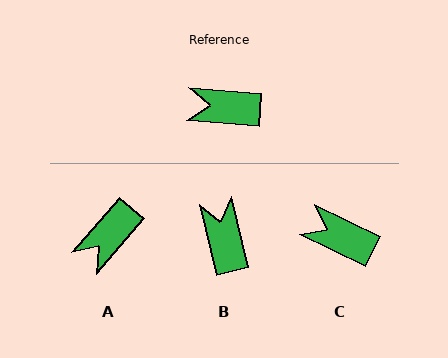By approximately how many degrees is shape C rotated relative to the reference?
Approximately 21 degrees clockwise.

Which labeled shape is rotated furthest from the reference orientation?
B, about 72 degrees away.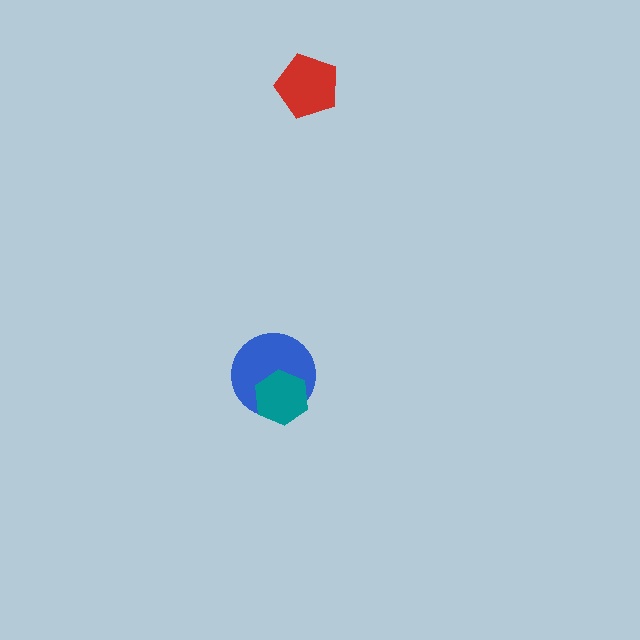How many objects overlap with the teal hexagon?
1 object overlaps with the teal hexagon.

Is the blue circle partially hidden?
Yes, it is partially covered by another shape.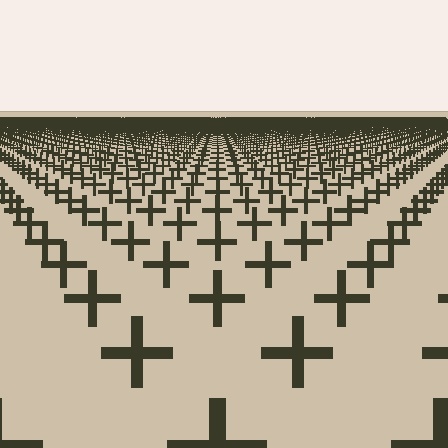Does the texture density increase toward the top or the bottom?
Density increases toward the top.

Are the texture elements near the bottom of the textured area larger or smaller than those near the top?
Larger. Near the bottom, elements are closer to the viewer and appear at a bigger on-screen size.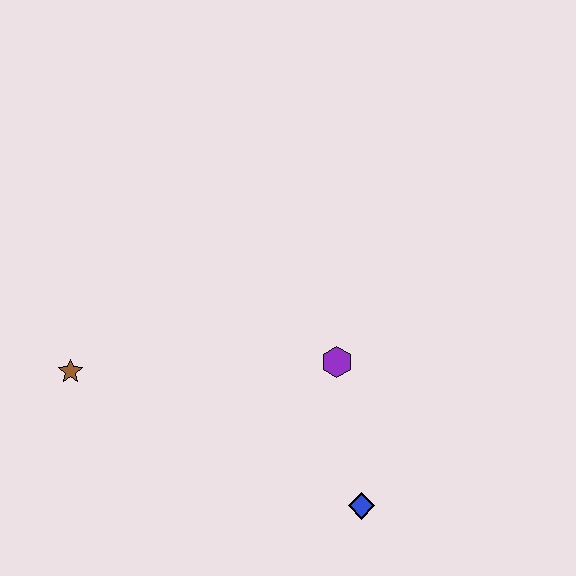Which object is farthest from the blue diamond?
The brown star is farthest from the blue diamond.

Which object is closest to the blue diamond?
The purple hexagon is closest to the blue diamond.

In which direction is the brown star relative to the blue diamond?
The brown star is to the left of the blue diamond.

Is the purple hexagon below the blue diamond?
No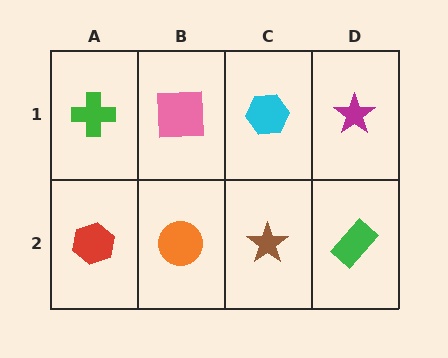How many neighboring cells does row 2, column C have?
3.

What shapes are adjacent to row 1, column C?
A brown star (row 2, column C), a pink square (row 1, column B), a magenta star (row 1, column D).